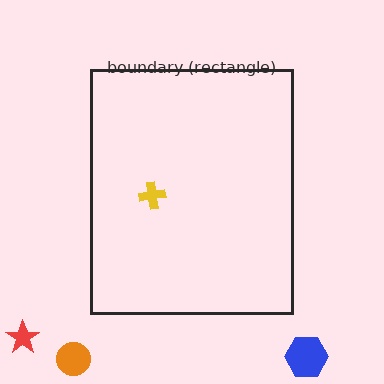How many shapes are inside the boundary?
1 inside, 3 outside.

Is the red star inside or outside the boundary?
Outside.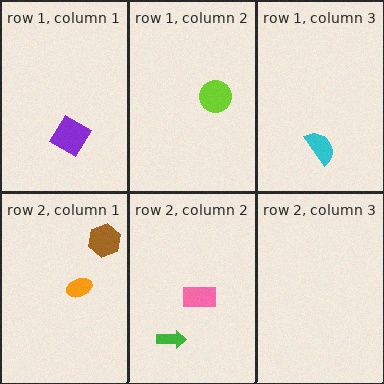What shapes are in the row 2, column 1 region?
The brown hexagon, the orange ellipse.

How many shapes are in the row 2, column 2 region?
2.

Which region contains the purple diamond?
The row 1, column 1 region.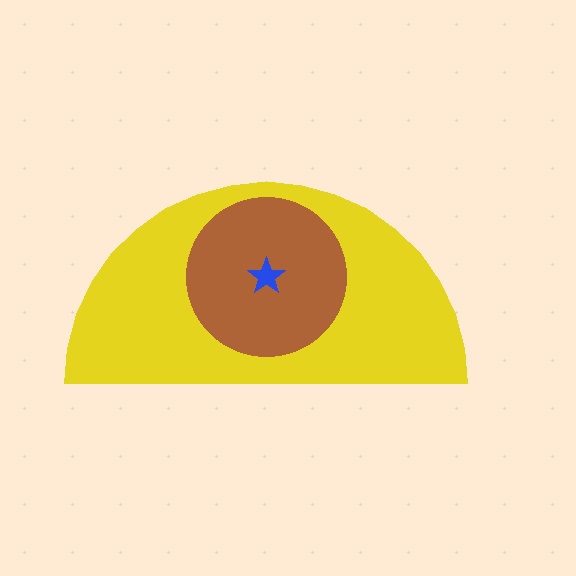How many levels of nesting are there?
3.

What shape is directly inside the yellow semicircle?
The brown circle.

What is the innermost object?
The blue star.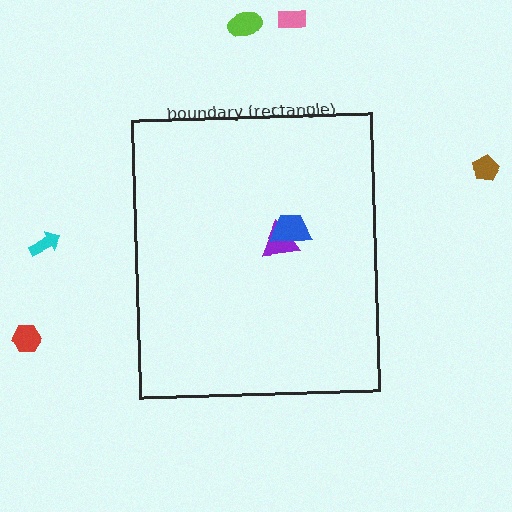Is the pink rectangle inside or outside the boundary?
Outside.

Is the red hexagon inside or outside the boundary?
Outside.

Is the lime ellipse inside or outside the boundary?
Outside.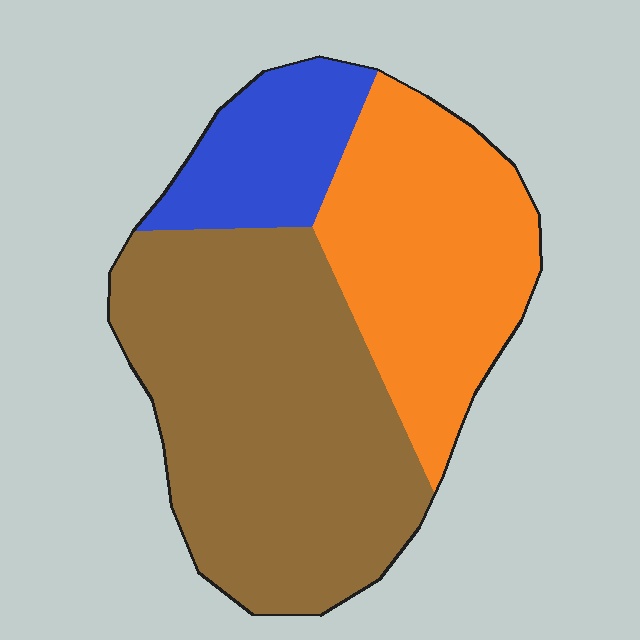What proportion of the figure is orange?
Orange takes up between a sixth and a third of the figure.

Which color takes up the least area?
Blue, at roughly 15%.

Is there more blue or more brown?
Brown.